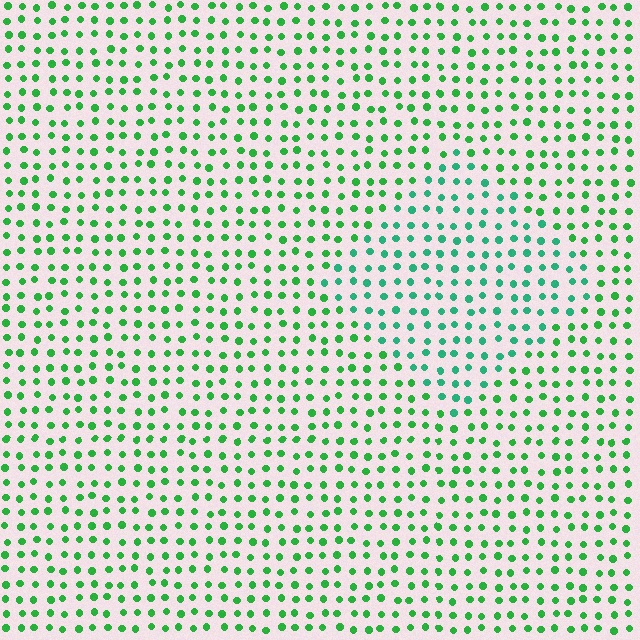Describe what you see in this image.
The image is filled with small green elements in a uniform arrangement. A diamond-shaped region is visible where the elements are tinted to a slightly different hue, forming a subtle color boundary.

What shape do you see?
I see a diamond.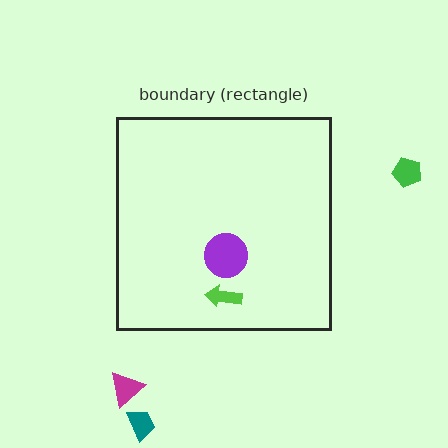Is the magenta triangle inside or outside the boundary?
Outside.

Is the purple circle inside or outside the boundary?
Inside.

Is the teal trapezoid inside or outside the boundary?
Outside.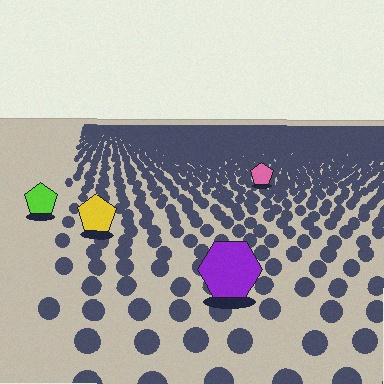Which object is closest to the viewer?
The purple hexagon is closest. The texture marks near it are larger and more spread out.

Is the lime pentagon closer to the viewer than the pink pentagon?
Yes. The lime pentagon is closer — you can tell from the texture gradient: the ground texture is coarser near it.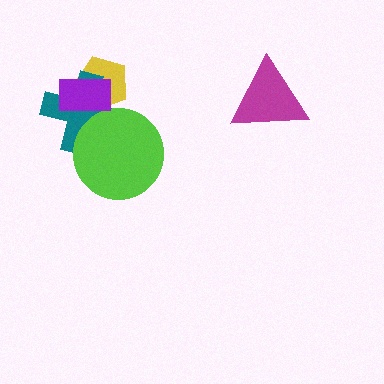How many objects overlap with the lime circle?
1 object overlaps with the lime circle.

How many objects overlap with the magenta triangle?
0 objects overlap with the magenta triangle.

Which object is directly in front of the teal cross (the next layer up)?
The lime circle is directly in front of the teal cross.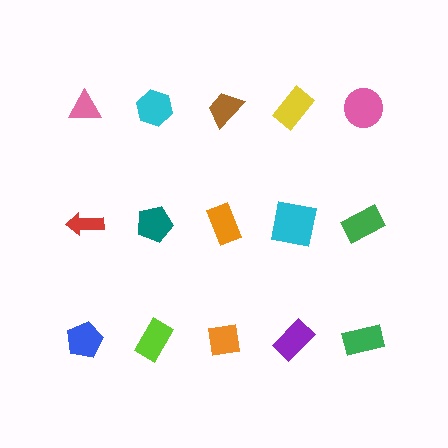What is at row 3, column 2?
A lime rectangle.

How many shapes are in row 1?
5 shapes.